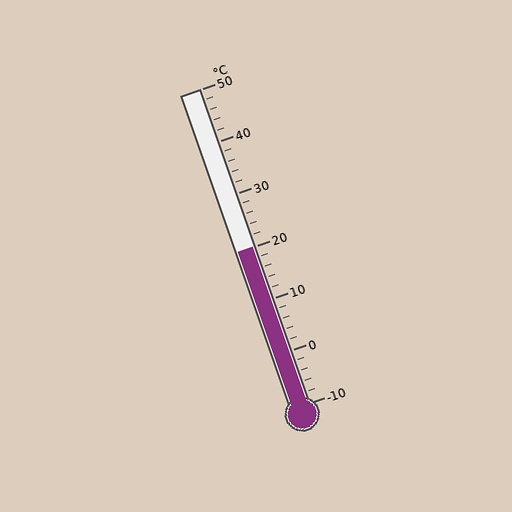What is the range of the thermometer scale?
The thermometer scale ranges from -10°C to 50°C.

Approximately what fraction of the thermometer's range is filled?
The thermometer is filled to approximately 50% of its range.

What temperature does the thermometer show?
The thermometer shows approximately 20°C.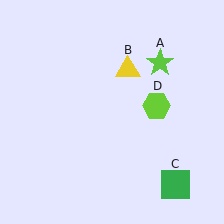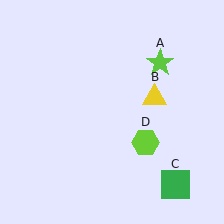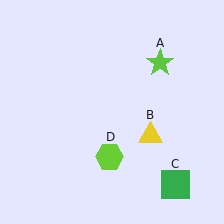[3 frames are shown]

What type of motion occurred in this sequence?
The yellow triangle (object B), lime hexagon (object D) rotated clockwise around the center of the scene.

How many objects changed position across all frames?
2 objects changed position: yellow triangle (object B), lime hexagon (object D).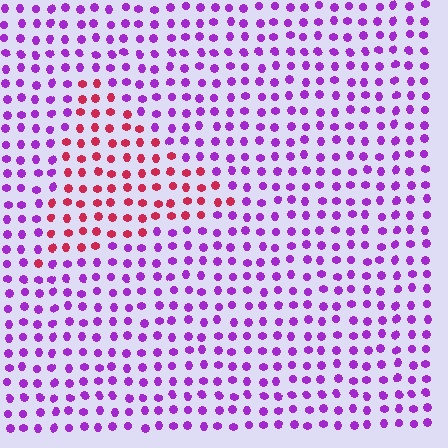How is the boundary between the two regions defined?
The boundary is defined purely by a slight shift in hue (about 60 degrees). Spacing, size, and orientation are identical on both sides.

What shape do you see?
I see a triangle.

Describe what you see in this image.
The image is filled with small purple elements in a uniform arrangement. A triangle-shaped region is visible where the elements are tinted to a slightly different hue, forming a subtle color boundary.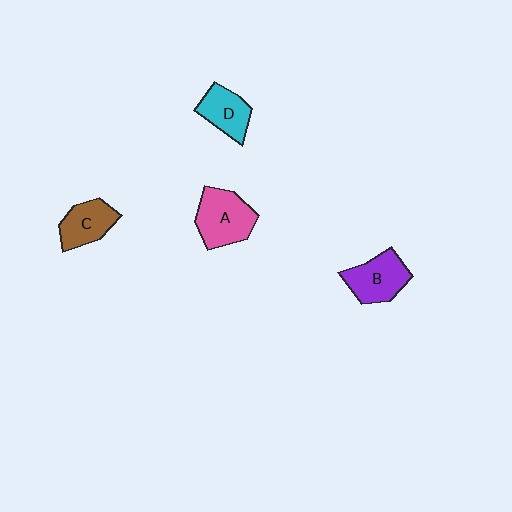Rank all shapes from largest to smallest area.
From largest to smallest: A (pink), B (purple), C (brown), D (cyan).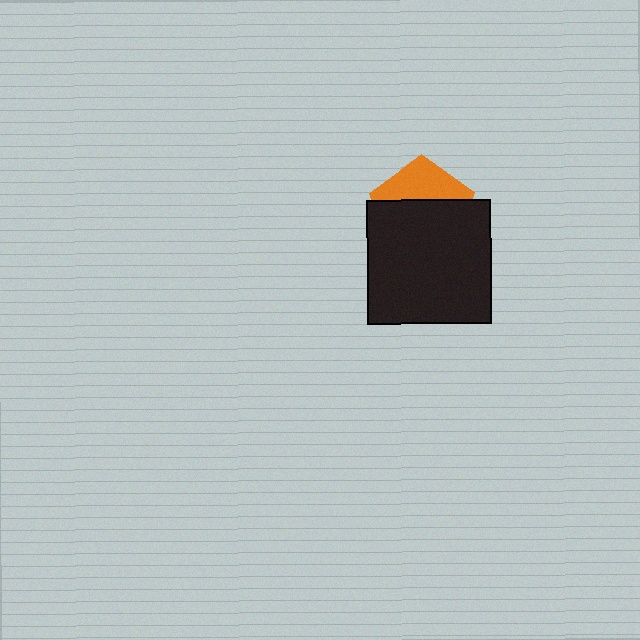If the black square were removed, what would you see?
You would see the complete orange pentagon.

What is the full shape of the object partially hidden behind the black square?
The partially hidden object is an orange pentagon.